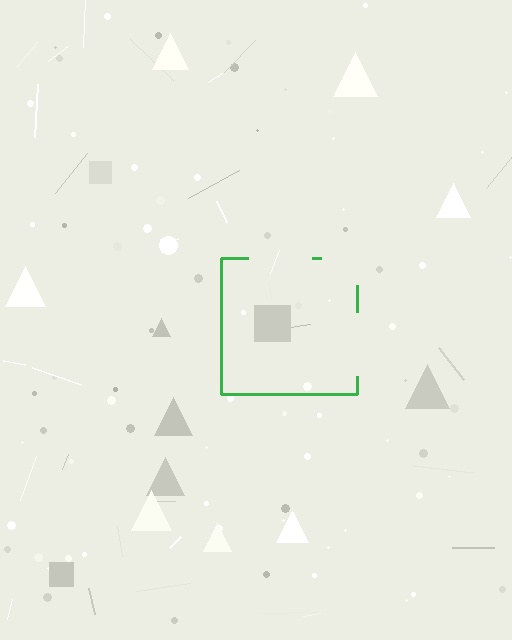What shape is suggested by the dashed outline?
The dashed outline suggests a square.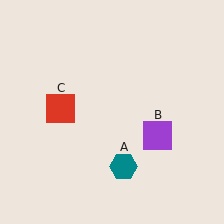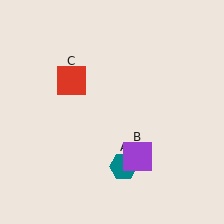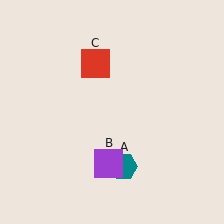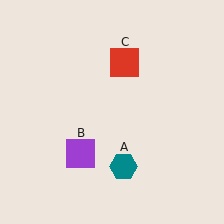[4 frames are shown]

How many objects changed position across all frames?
2 objects changed position: purple square (object B), red square (object C).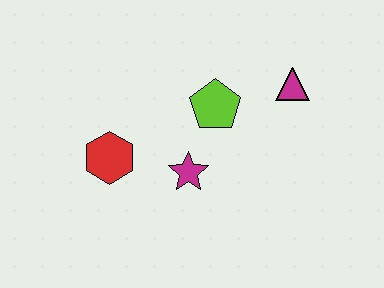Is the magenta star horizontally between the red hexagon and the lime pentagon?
Yes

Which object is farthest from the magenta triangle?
The red hexagon is farthest from the magenta triangle.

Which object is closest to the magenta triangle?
The lime pentagon is closest to the magenta triangle.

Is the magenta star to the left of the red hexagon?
No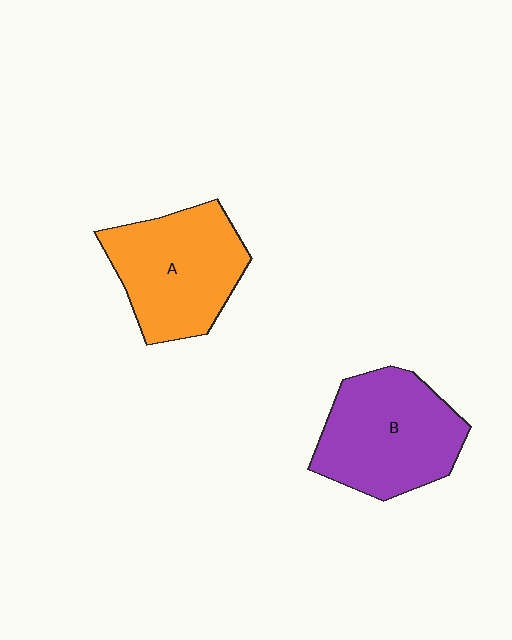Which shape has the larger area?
Shape B (purple).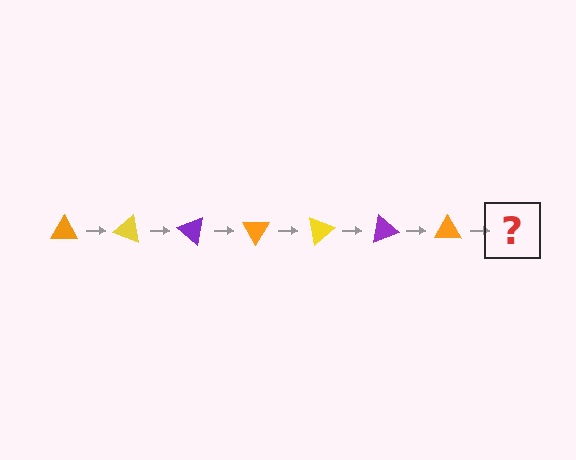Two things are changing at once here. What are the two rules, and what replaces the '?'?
The two rules are that it rotates 20 degrees each step and the color cycles through orange, yellow, and purple. The '?' should be a yellow triangle, rotated 140 degrees from the start.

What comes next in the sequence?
The next element should be a yellow triangle, rotated 140 degrees from the start.